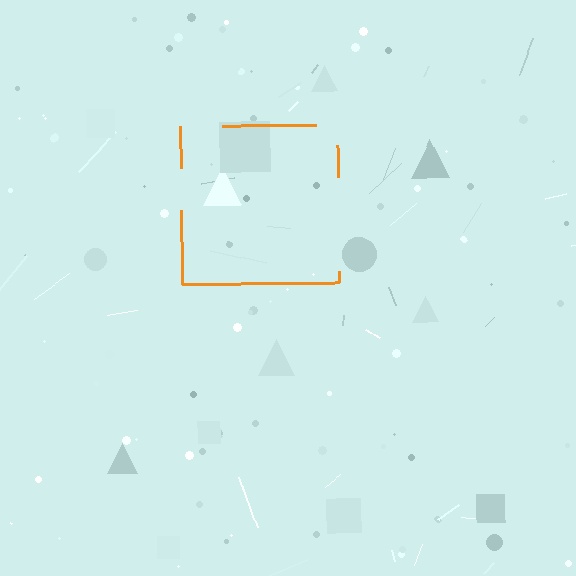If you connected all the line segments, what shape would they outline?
They would outline a square.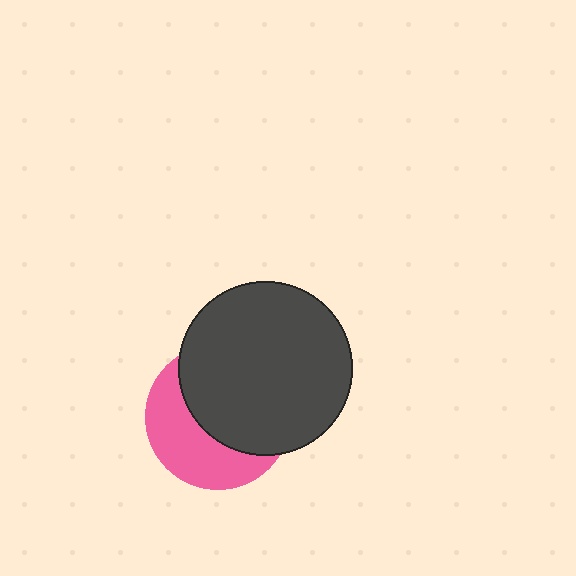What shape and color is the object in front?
The object in front is a dark gray circle.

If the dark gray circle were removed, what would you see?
You would see the complete pink circle.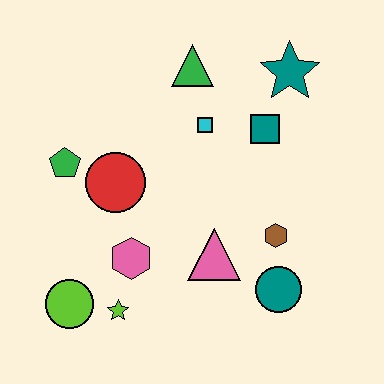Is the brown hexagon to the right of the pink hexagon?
Yes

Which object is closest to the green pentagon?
The red circle is closest to the green pentagon.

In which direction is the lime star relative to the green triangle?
The lime star is below the green triangle.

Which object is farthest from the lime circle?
The teal star is farthest from the lime circle.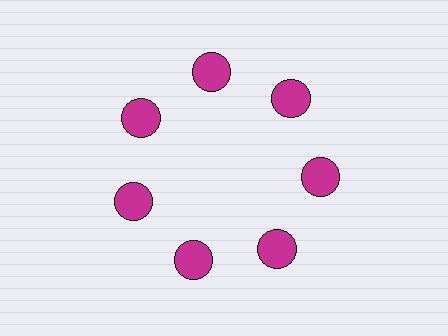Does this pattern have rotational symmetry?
Yes, this pattern has 7-fold rotational symmetry. It looks the same after rotating 51 degrees around the center.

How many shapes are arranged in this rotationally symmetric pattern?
There are 7 shapes, arranged in 7 groups of 1.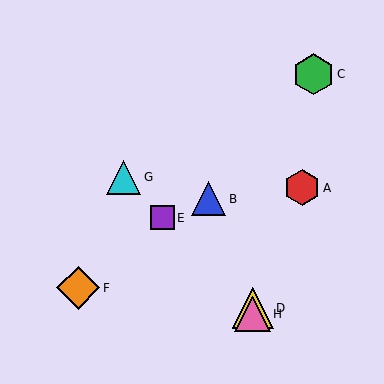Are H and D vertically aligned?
Yes, both are at x≈253.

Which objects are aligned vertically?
Objects D, H are aligned vertically.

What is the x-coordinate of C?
Object C is at x≈313.